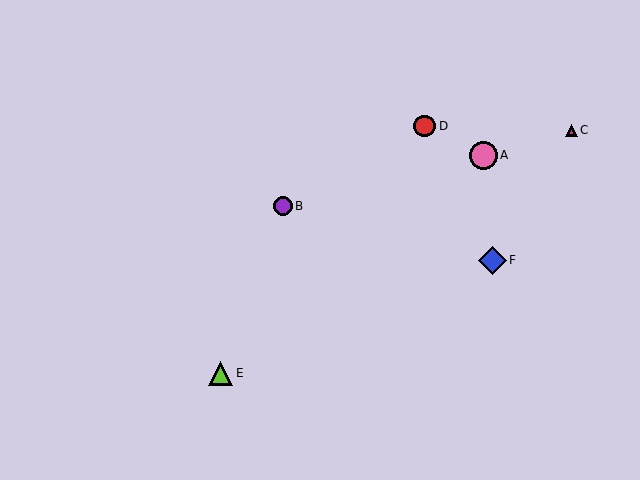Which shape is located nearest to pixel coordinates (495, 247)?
The blue diamond (labeled F) at (492, 260) is nearest to that location.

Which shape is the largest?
The pink circle (labeled A) is the largest.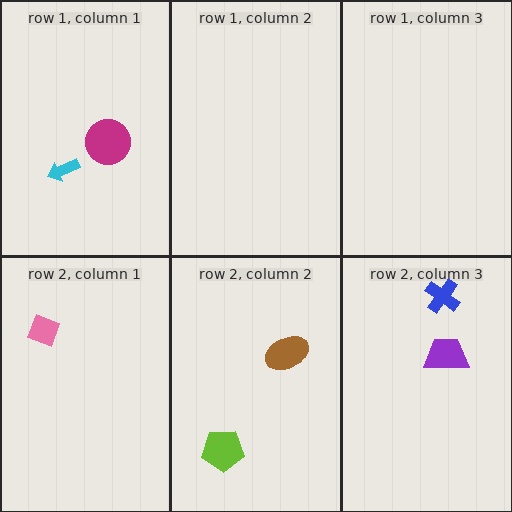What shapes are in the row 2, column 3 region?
The purple trapezoid, the blue cross.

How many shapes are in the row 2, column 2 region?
2.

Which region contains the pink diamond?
The row 2, column 1 region.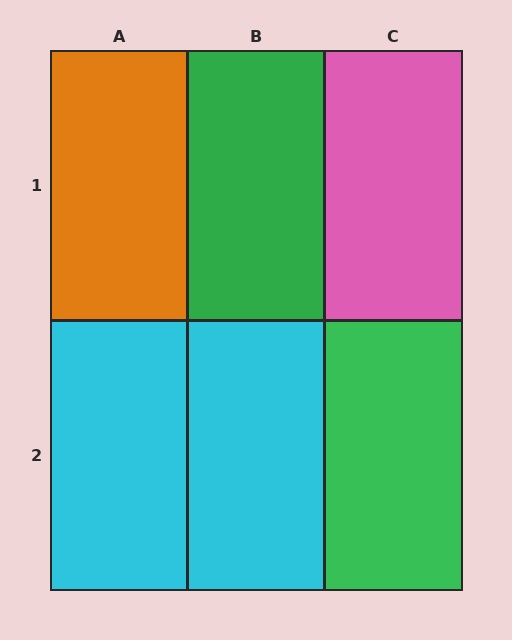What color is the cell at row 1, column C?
Pink.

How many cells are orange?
1 cell is orange.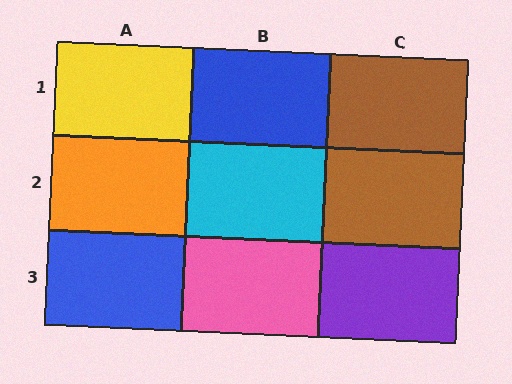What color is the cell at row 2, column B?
Cyan.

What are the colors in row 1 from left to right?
Yellow, blue, brown.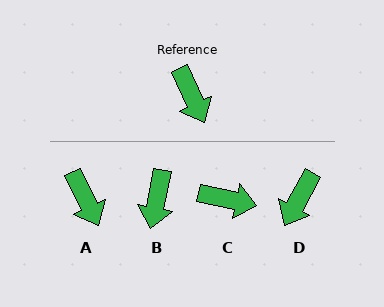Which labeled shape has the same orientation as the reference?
A.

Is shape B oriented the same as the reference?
No, it is off by about 36 degrees.